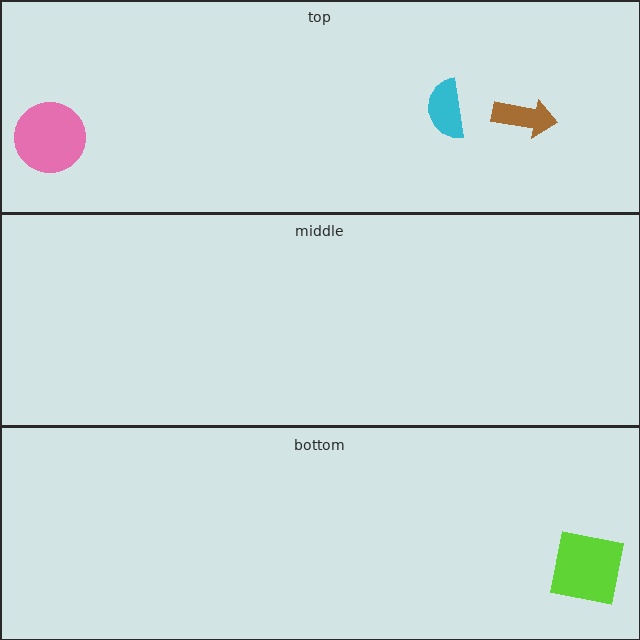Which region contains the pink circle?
The top region.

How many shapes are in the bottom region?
1.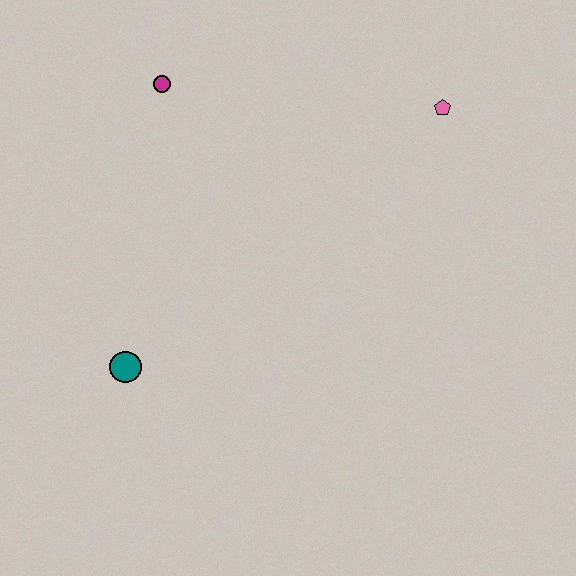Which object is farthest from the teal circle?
The pink pentagon is farthest from the teal circle.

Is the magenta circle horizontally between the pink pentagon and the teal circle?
Yes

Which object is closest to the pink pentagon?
The magenta circle is closest to the pink pentagon.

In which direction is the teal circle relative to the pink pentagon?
The teal circle is to the left of the pink pentagon.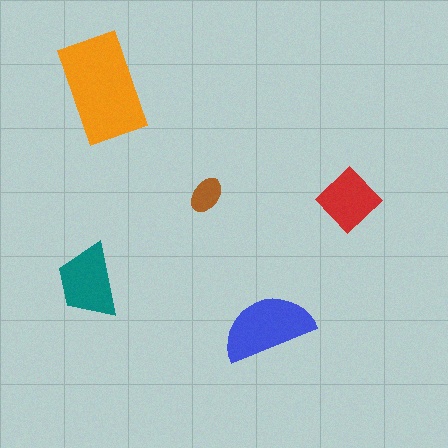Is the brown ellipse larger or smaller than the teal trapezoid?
Smaller.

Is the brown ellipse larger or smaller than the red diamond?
Smaller.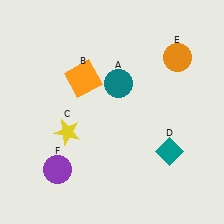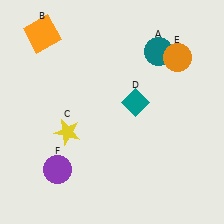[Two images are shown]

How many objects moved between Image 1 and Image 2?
3 objects moved between the two images.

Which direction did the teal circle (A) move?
The teal circle (A) moved right.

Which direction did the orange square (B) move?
The orange square (B) moved up.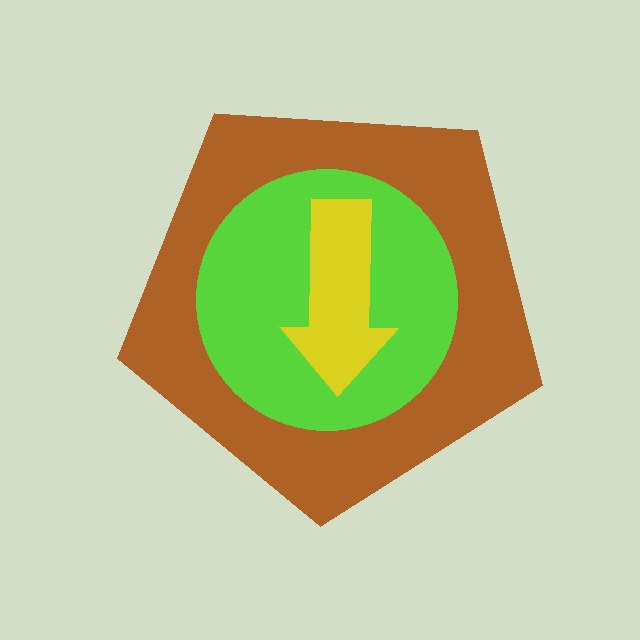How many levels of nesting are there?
3.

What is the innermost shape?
The yellow arrow.